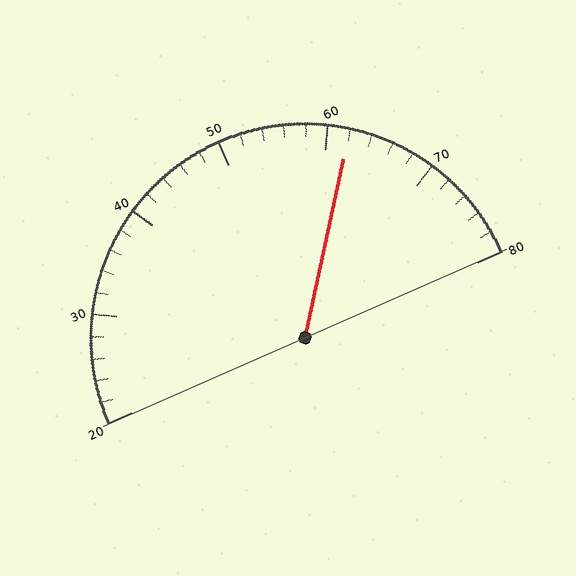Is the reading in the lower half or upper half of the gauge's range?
The reading is in the upper half of the range (20 to 80).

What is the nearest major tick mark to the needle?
The nearest major tick mark is 60.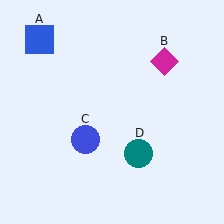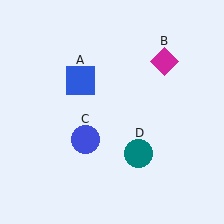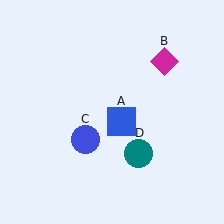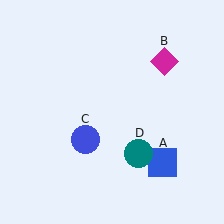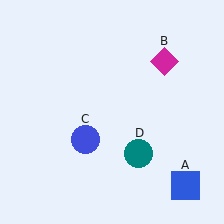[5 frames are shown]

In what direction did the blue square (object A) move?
The blue square (object A) moved down and to the right.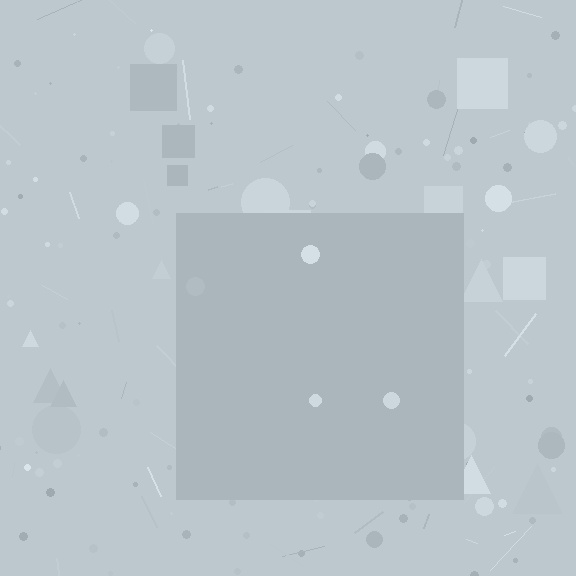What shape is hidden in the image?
A square is hidden in the image.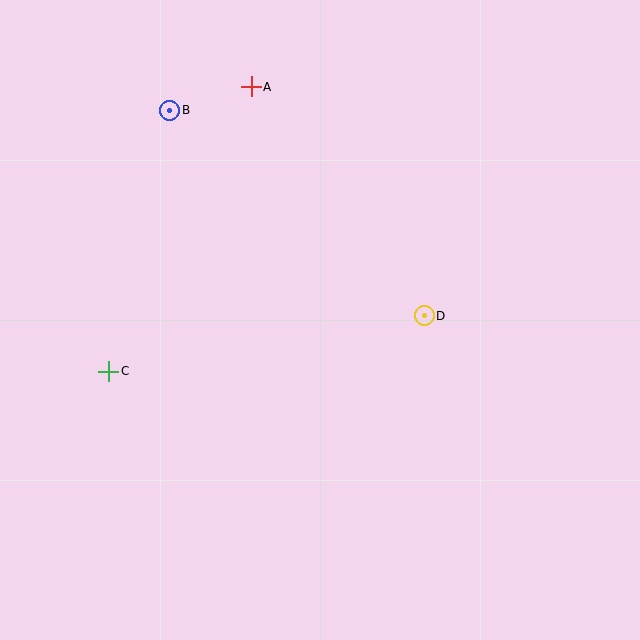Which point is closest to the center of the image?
Point D at (424, 316) is closest to the center.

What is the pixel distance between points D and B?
The distance between D and B is 327 pixels.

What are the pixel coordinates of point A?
Point A is at (251, 87).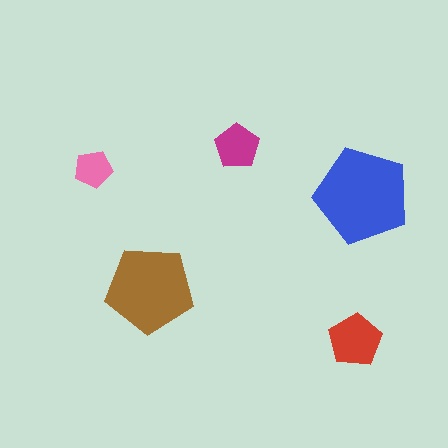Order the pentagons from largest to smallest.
the blue one, the brown one, the red one, the magenta one, the pink one.